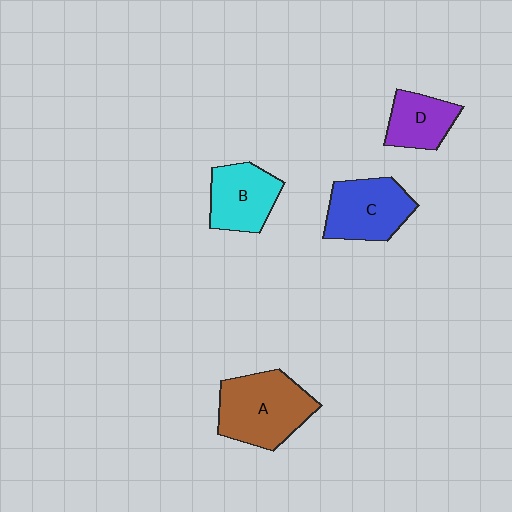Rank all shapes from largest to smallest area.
From largest to smallest: A (brown), C (blue), B (cyan), D (purple).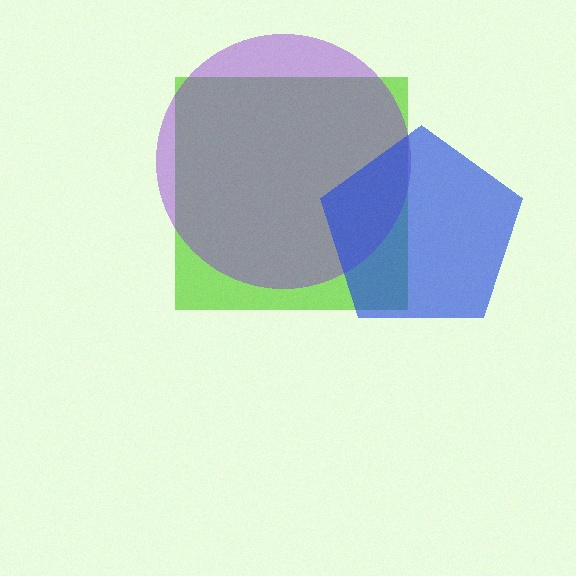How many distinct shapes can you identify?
There are 3 distinct shapes: a lime square, a purple circle, a blue pentagon.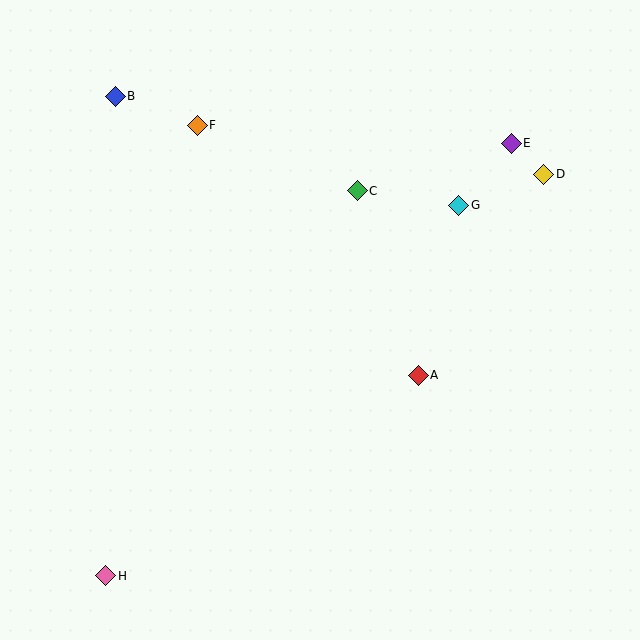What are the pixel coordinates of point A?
Point A is at (418, 375).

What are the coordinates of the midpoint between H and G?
The midpoint between H and G is at (282, 391).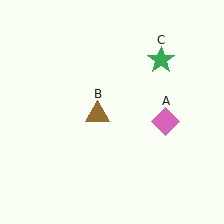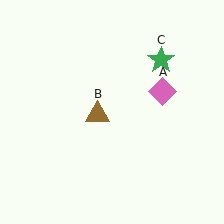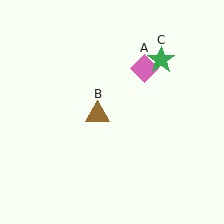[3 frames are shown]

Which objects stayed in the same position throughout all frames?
Brown triangle (object B) and green star (object C) remained stationary.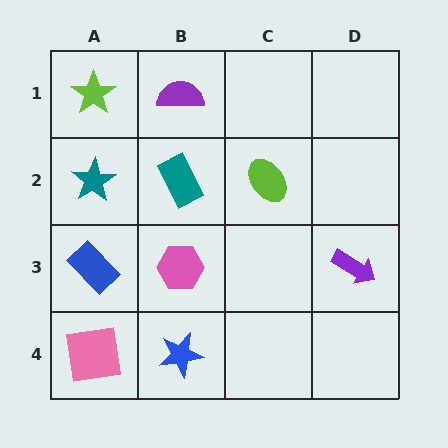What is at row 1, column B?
A purple semicircle.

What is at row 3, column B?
A pink hexagon.